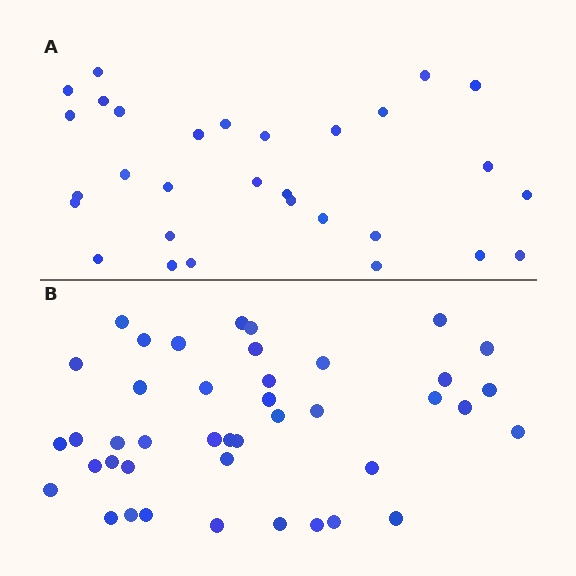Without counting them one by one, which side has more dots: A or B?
Region B (the bottom region) has more dots.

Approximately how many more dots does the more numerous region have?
Region B has roughly 12 or so more dots than region A.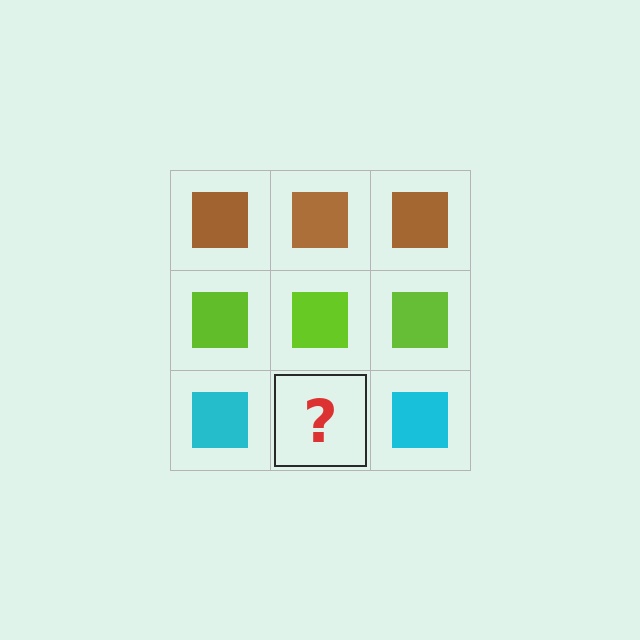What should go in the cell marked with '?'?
The missing cell should contain a cyan square.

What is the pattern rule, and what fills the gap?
The rule is that each row has a consistent color. The gap should be filled with a cyan square.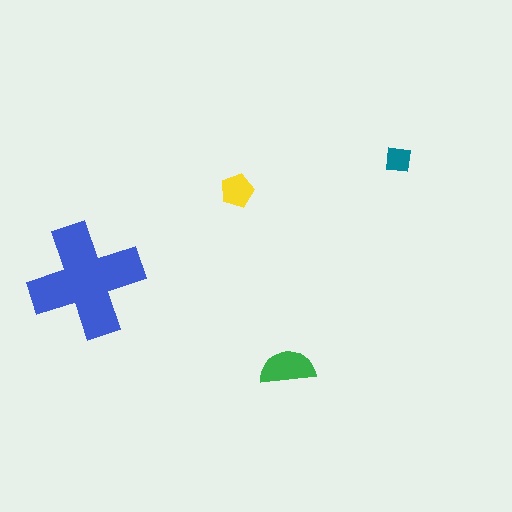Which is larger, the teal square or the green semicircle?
The green semicircle.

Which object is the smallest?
The teal square.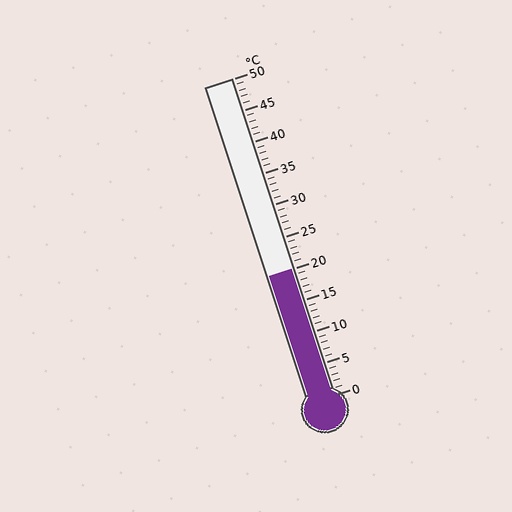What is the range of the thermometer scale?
The thermometer scale ranges from 0°C to 50°C.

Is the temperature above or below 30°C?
The temperature is below 30°C.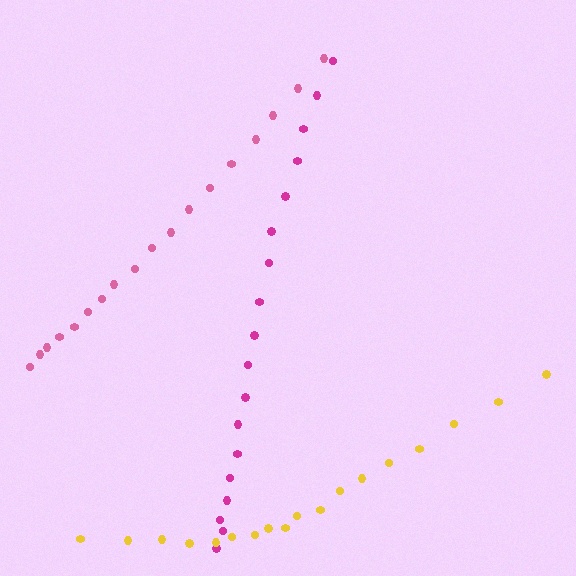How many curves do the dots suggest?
There are 3 distinct paths.